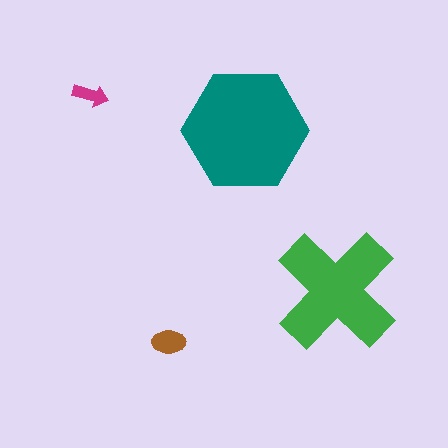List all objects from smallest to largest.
The magenta arrow, the brown ellipse, the green cross, the teal hexagon.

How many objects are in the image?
There are 4 objects in the image.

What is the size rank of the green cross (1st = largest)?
2nd.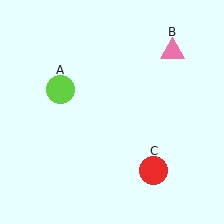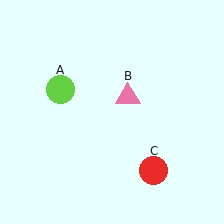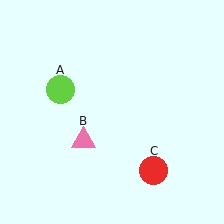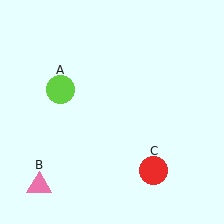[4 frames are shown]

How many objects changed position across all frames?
1 object changed position: pink triangle (object B).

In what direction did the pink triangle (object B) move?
The pink triangle (object B) moved down and to the left.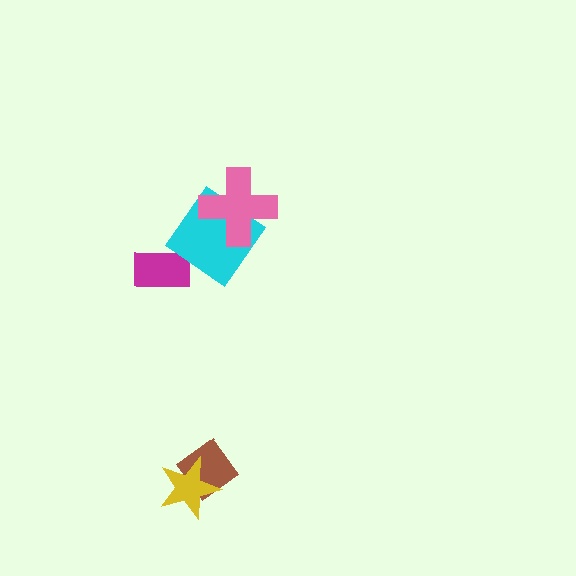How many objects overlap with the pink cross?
1 object overlaps with the pink cross.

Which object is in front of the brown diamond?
The yellow star is in front of the brown diamond.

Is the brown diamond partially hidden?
Yes, it is partially covered by another shape.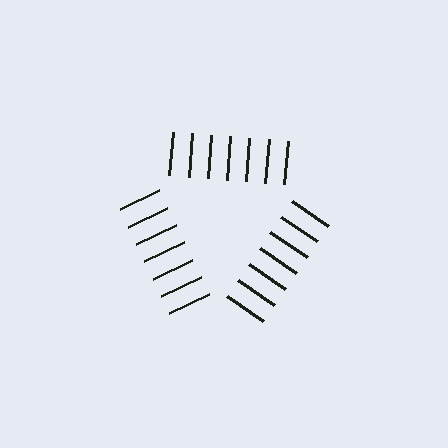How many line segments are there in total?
21 — 7 along each of the 3 edges.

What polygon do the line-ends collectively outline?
An illusory triangle — the line segments terminate on its edges but no continuous stroke is drawn.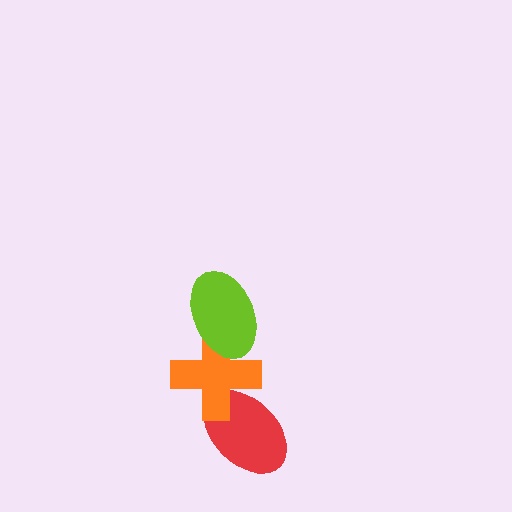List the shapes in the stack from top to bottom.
From top to bottom: the lime ellipse, the orange cross, the red ellipse.